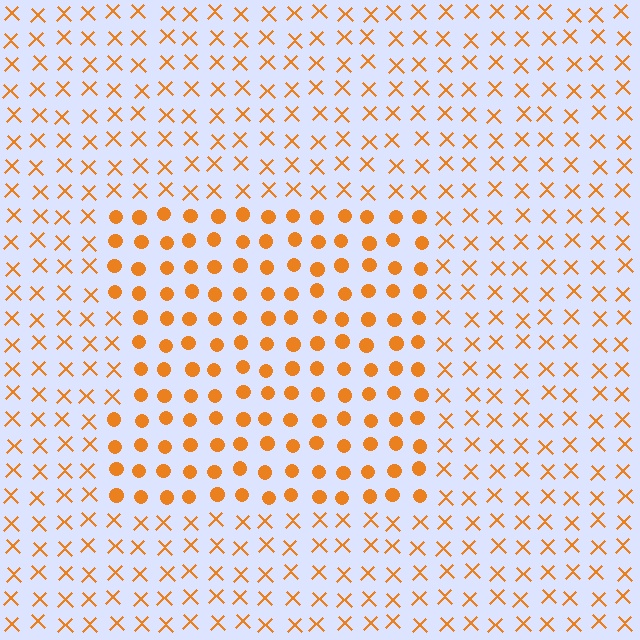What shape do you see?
I see a rectangle.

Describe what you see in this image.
The image is filled with small orange elements arranged in a uniform grid. A rectangle-shaped region contains circles, while the surrounding area contains X marks. The boundary is defined purely by the change in element shape.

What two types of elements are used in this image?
The image uses circles inside the rectangle region and X marks outside it.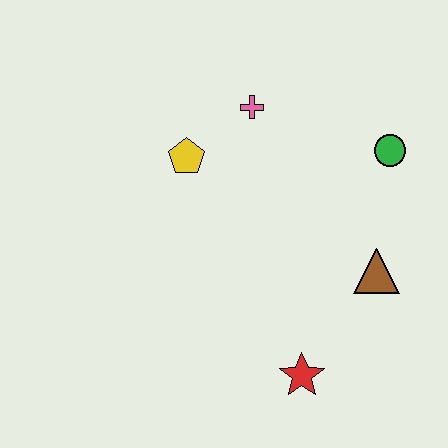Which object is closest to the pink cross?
The yellow pentagon is closest to the pink cross.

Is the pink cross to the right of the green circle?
No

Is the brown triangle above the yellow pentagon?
No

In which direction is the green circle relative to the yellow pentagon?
The green circle is to the right of the yellow pentagon.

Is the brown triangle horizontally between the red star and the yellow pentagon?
No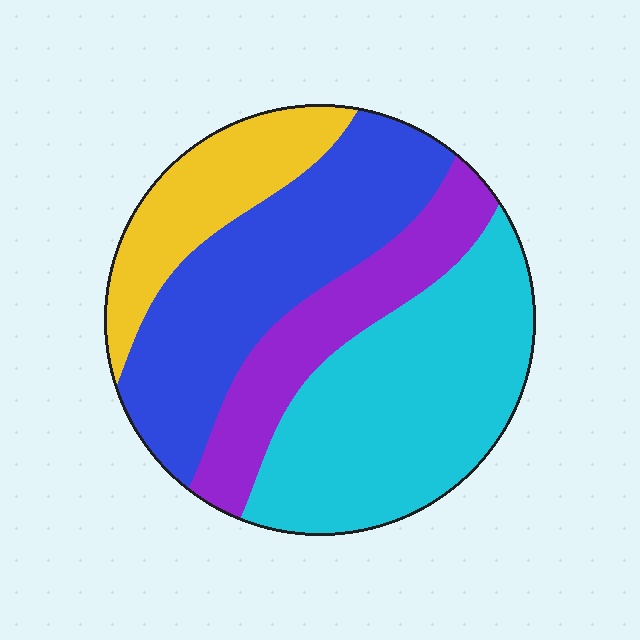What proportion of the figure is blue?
Blue covers roughly 30% of the figure.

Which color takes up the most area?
Cyan, at roughly 35%.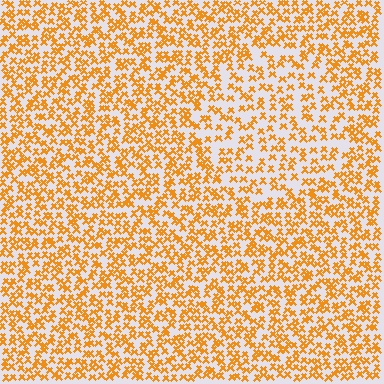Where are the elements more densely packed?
The elements are more densely packed outside the circle boundary.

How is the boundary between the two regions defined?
The boundary is defined by a change in element density (approximately 1.6x ratio). All elements are the same color, size, and shape.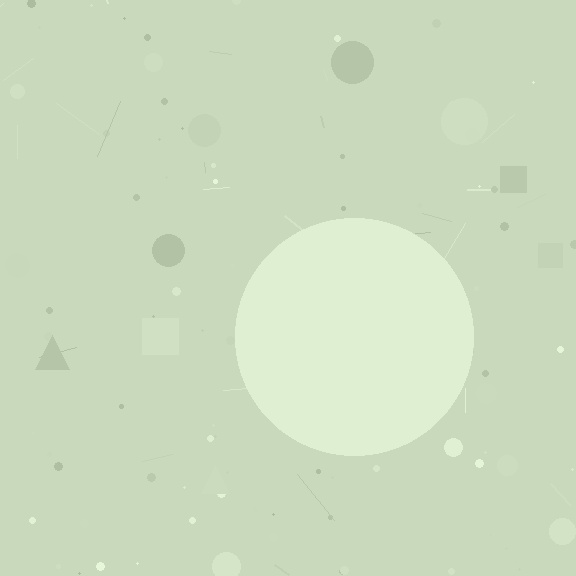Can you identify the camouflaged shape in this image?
The camouflaged shape is a circle.